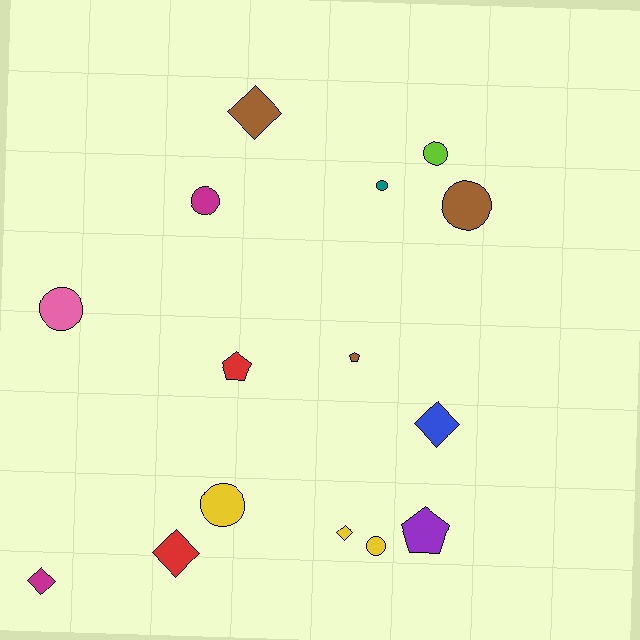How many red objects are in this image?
There are 2 red objects.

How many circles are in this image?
There are 7 circles.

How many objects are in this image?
There are 15 objects.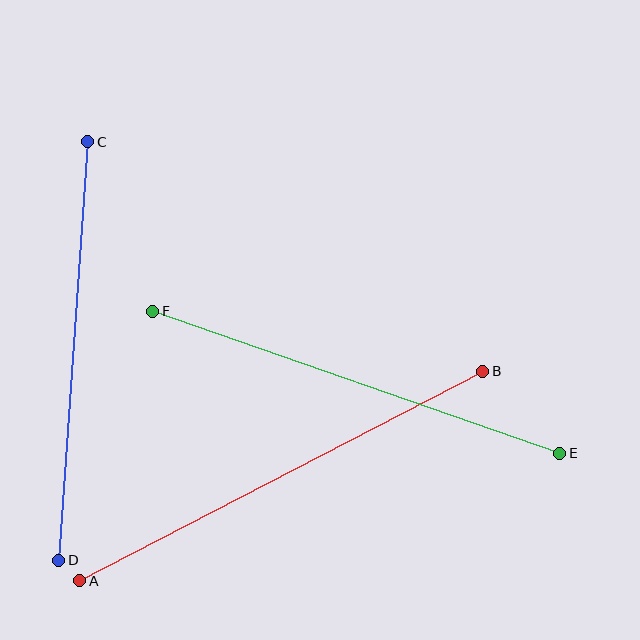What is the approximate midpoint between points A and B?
The midpoint is at approximately (281, 476) pixels.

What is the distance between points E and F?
The distance is approximately 431 pixels.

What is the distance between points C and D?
The distance is approximately 420 pixels.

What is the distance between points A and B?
The distance is approximately 454 pixels.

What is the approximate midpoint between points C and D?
The midpoint is at approximately (73, 351) pixels.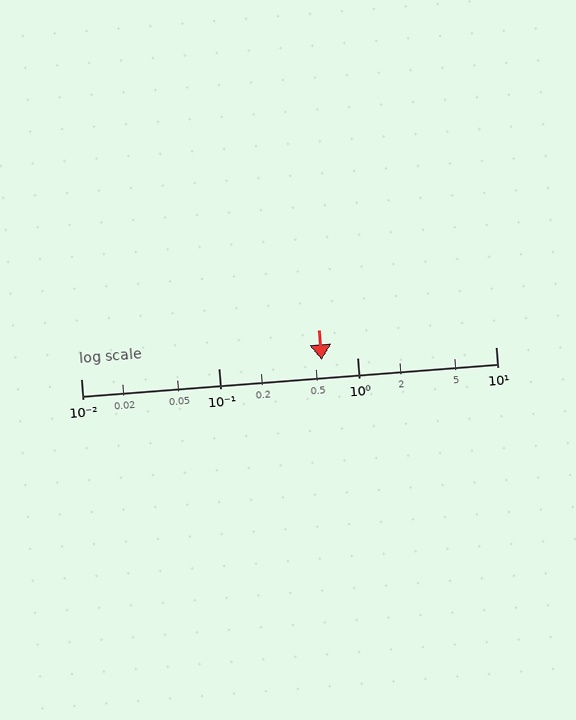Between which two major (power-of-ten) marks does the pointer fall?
The pointer is between 0.1 and 1.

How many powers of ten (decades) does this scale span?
The scale spans 3 decades, from 0.01 to 10.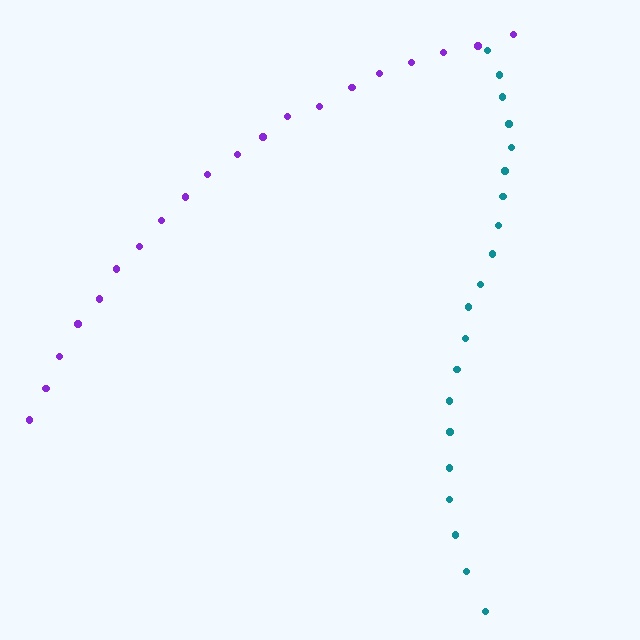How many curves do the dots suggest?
There are 2 distinct paths.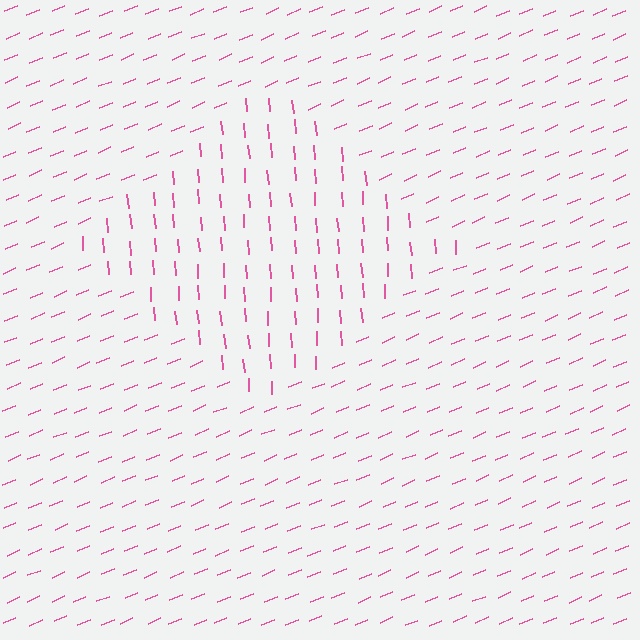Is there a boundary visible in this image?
Yes, there is a texture boundary formed by a change in line orientation.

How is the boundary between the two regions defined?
The boundary is defined purely by a change in line orientation (approximately 71 degrees difference). All lines are the same color and thickness.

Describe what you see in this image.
The image is filled with small pink line segments. A diamond region in the image has lines oriented differently from the surrounding lines, creating a visible texture boundary.